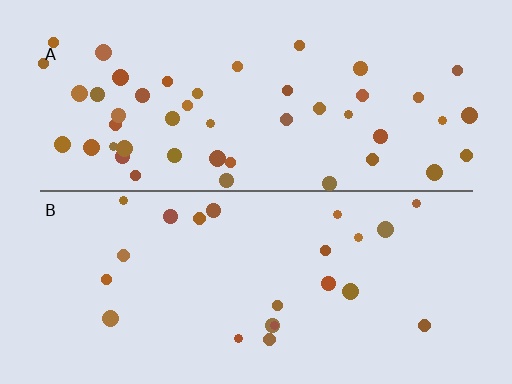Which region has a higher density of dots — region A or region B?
A (the top).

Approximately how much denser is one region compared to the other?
Approximately 2.1× — region A over region B.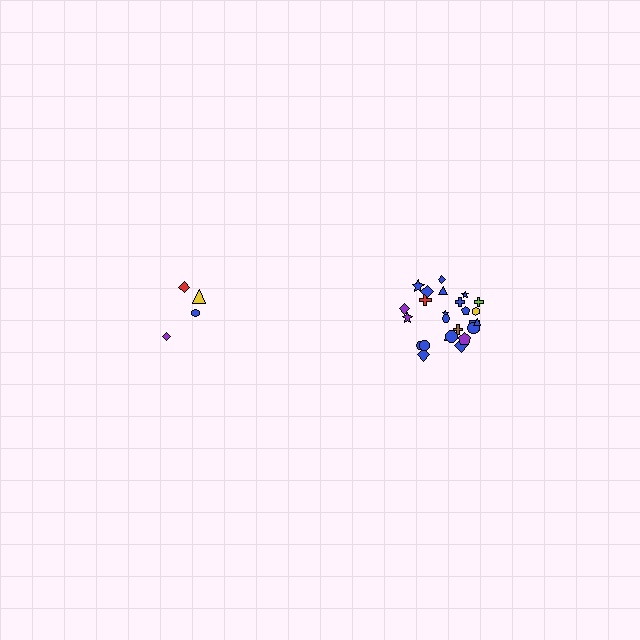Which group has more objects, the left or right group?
The right group.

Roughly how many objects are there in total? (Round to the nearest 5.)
Roughly 30 objects in total.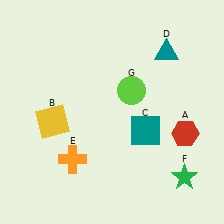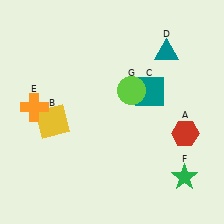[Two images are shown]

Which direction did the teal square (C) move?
The teal square (C) moved up.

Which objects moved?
The objects that moved are: the teal square (C), the orange cross (E).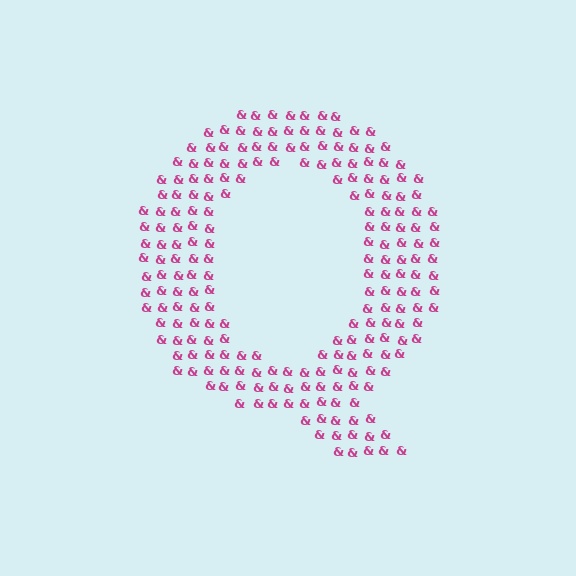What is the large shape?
The large shape is the letter Q.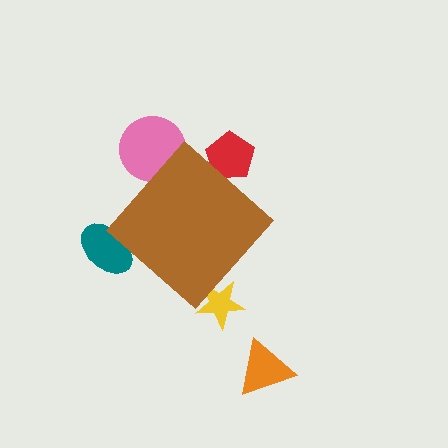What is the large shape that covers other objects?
A brown diamond.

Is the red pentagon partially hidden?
Yes, the red pentagon is partially hidden behind the brown diamond.